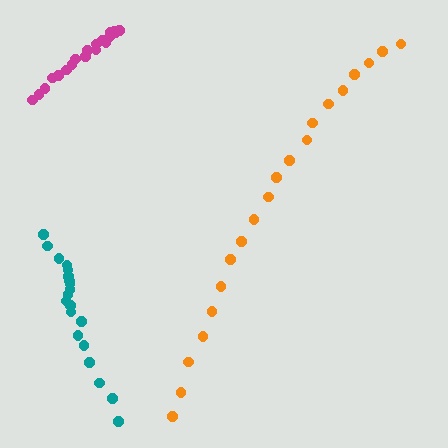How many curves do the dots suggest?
There are 3 distinct paths.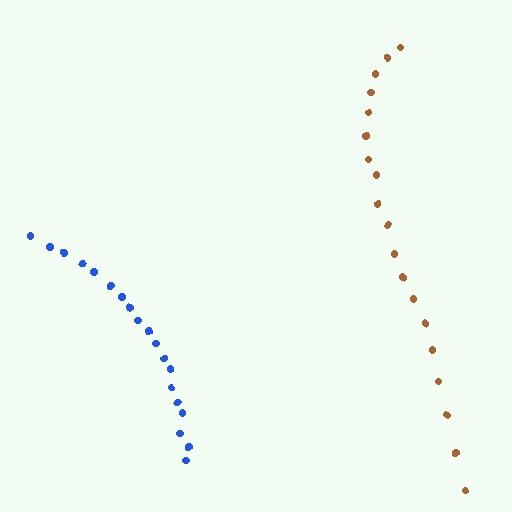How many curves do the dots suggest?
There are 2 distinct paths.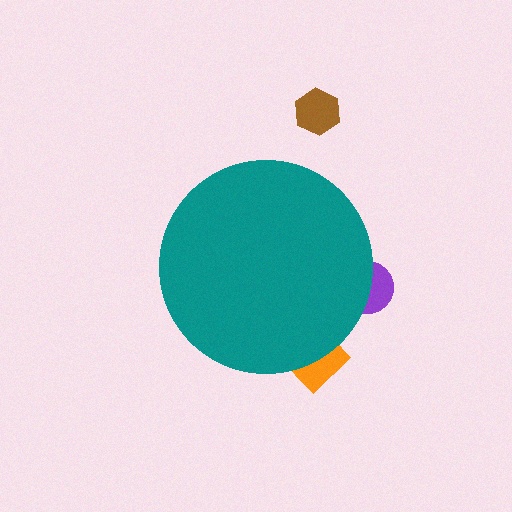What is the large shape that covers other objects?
A teal circle.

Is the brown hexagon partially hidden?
No, the brown hexagon is fully visible.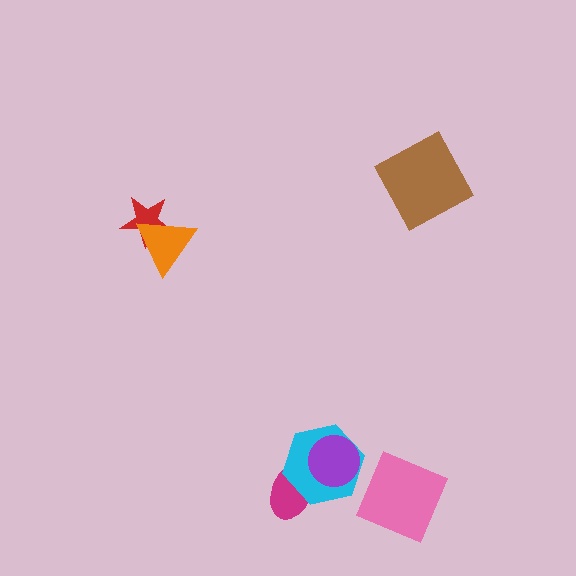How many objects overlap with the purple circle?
1 object overlaps with the purple circle.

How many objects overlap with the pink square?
0 objects overlap with the pink square.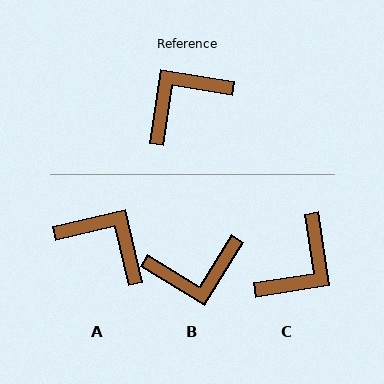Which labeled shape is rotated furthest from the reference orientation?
C, about 163 degrees away.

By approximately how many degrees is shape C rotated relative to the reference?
Approximately 163 degrees clockwise.